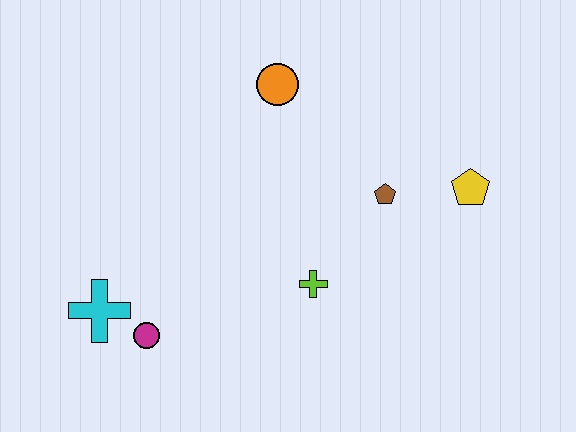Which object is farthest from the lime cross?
The cyan cross is farthest from the lime cross.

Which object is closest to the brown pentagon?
The yellow pentagon is closest to the brown pentagon.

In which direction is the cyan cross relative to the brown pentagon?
The cyan cross is to the left of the brown pentagon.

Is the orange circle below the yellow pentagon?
No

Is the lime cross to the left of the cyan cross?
No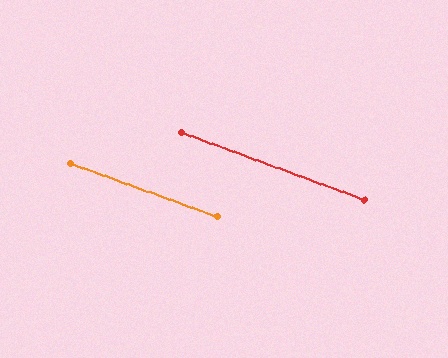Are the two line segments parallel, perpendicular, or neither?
Parallel — their directions differ by only 0.3°.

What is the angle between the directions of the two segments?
Approximately 0 degrees.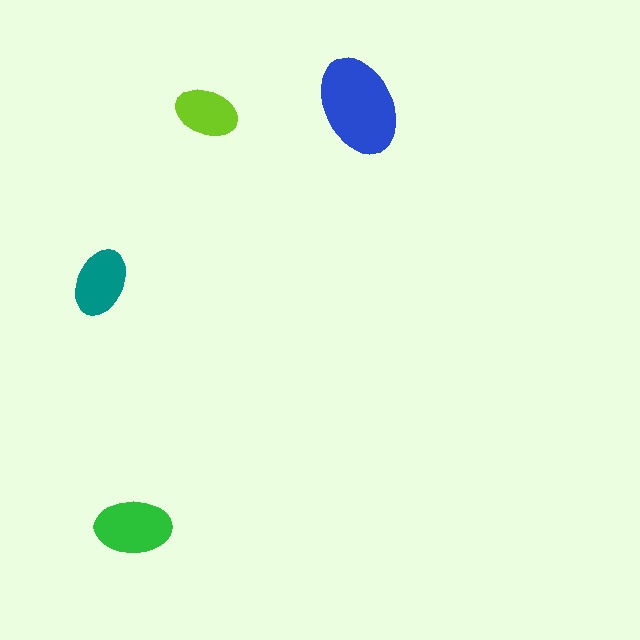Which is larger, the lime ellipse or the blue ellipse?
The blue one.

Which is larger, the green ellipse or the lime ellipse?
The green one.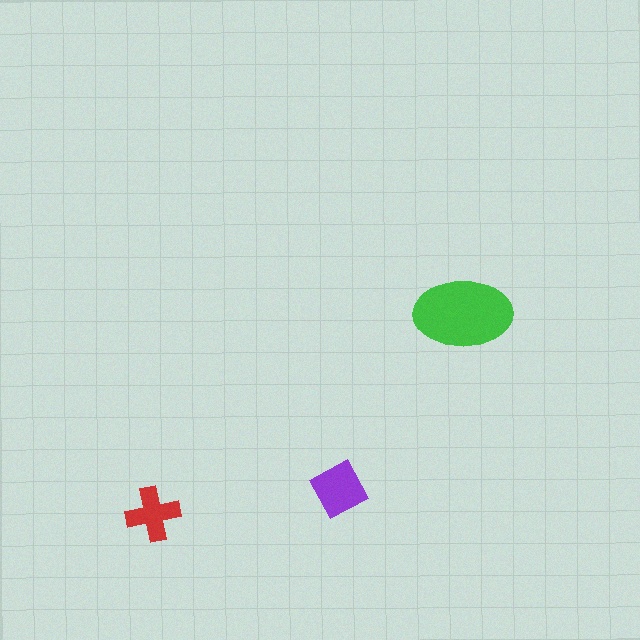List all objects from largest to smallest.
The green ellipse, the purple diamond, the red cross.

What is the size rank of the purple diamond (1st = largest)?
2nd.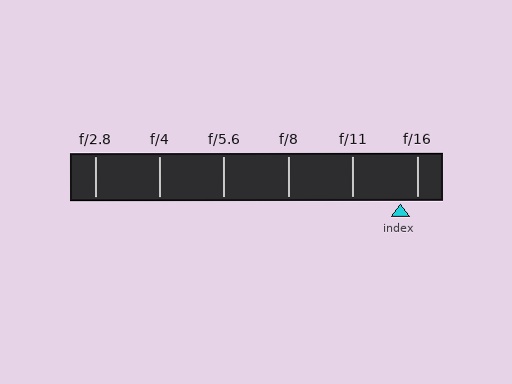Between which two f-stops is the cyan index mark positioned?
The index mark is between f/11 and f/16.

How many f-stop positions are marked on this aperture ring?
There are 6 f-stop positions marked.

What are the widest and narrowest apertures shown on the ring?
The widest aperture shown is f/2.8 and the narrowest is f/16.